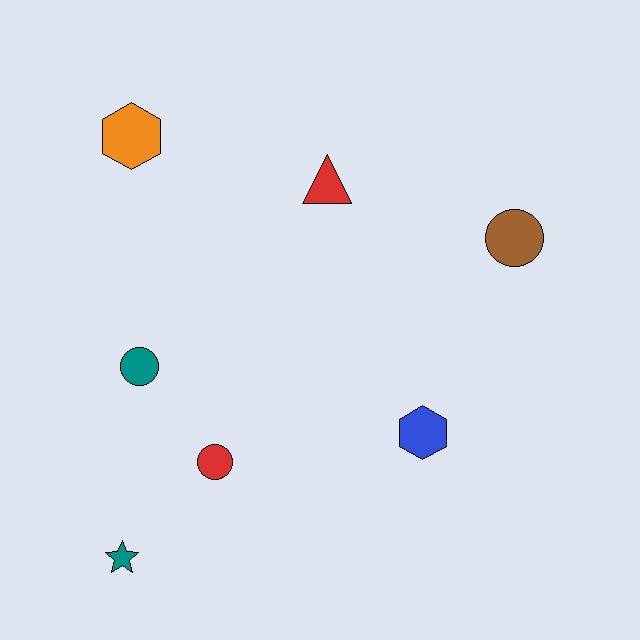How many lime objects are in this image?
There are no lime objects.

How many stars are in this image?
There is 1 star.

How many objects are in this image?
There are 7 objects.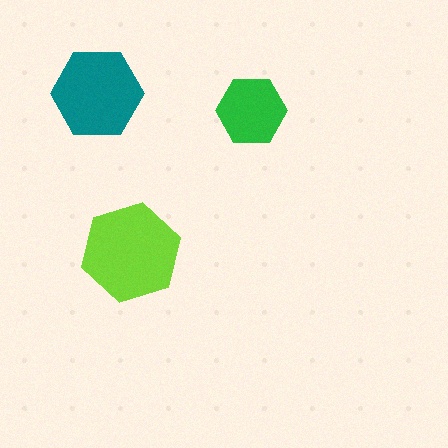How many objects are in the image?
There are 3 objects in the image.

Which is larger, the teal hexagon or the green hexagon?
The teal one.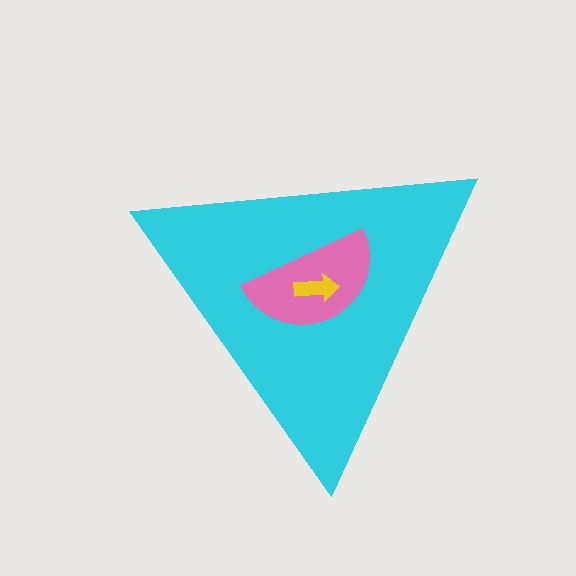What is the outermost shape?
The cyan triangle.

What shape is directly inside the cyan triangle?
The pink semicircle.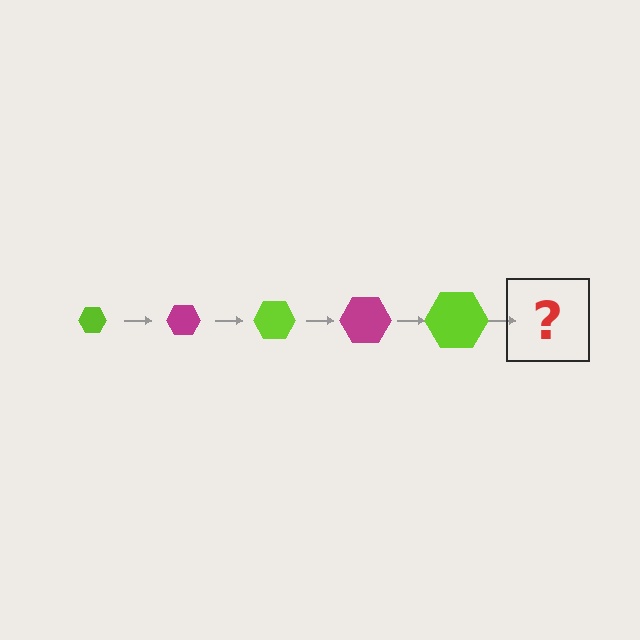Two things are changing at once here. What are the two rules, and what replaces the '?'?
The two rules are that the hexagon grows larger each step and the color cycles through lime and magenta. The '?' should be a magenta hexagon, larger than the previous one.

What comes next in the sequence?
The next element should be a magenta hexagon, larger than the previous one.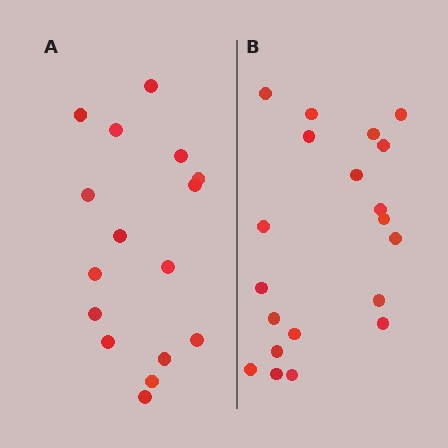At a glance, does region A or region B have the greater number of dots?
Region B (the right region) has more dots.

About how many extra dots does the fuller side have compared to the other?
Region B has about 4 more dots than region A.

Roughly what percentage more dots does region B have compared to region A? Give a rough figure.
About 25% more.